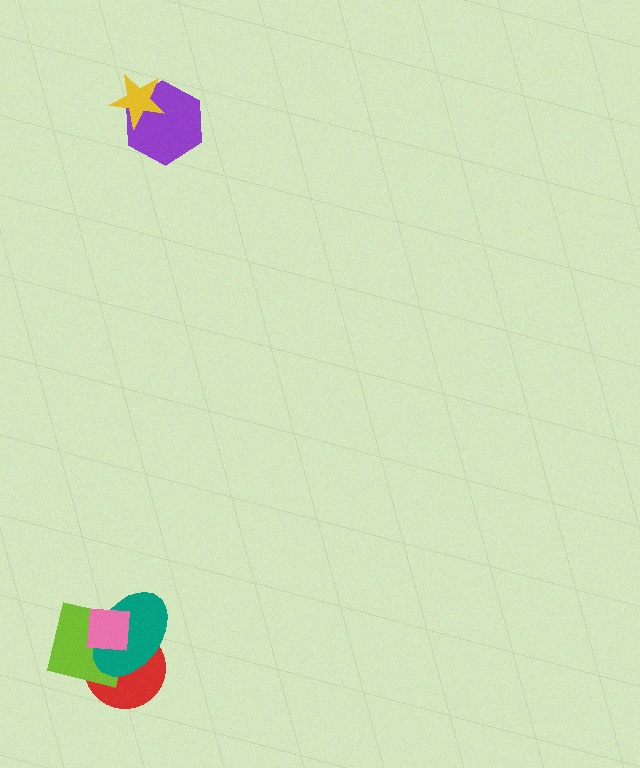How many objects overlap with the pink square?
3 objects overlap with the pink square.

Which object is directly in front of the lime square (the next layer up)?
The teal ellipse is directly in front of the lime square.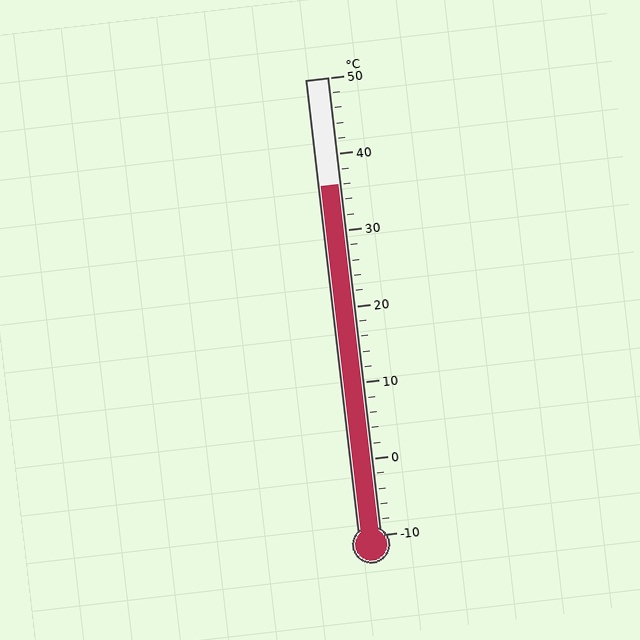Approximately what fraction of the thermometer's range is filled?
The thermometer is filled to approximately 75% of its range.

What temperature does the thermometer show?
The thermometer shows approximately 36°C.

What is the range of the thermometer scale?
The thermometer scale ranges from -10°C to 50°C.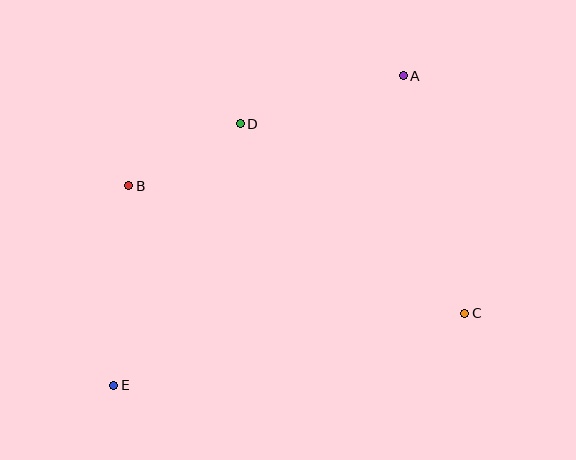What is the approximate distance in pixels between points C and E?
The distance between C and E is approximately 358 pixels.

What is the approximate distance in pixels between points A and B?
The distance between A and B is approximately 296 pixels.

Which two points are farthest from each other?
Points A and E are farthest from each other.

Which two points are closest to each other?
Points B and D are closest to each other.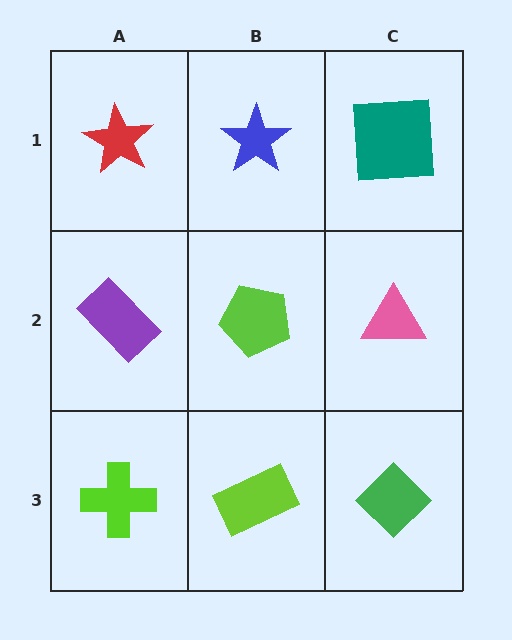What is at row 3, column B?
A lime rectangle.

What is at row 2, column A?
A purple rectangle.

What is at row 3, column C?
A green diamond.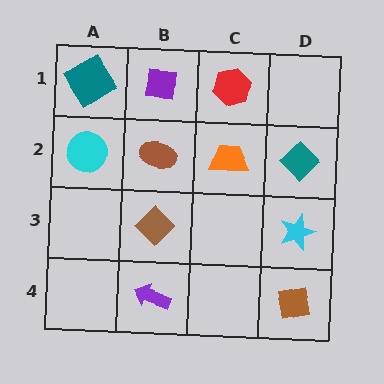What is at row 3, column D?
A cyan star.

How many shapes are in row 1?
3 shapes.